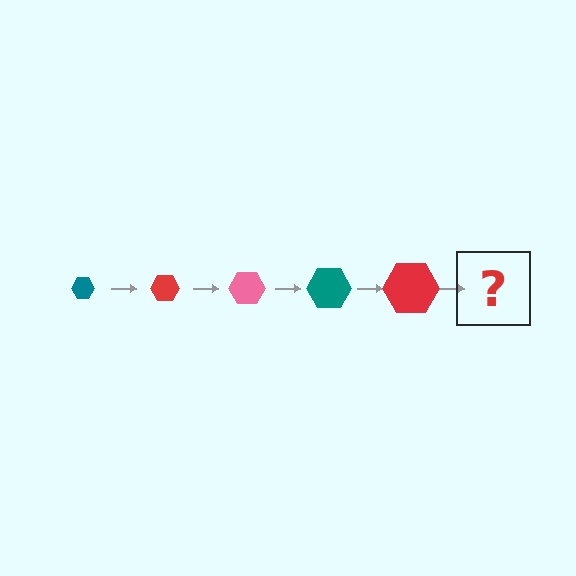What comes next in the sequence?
The next element should be a pink hexagon, larger than the previous one.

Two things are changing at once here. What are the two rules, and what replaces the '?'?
The two rules are that the hexagon grows larger each step and the color cycles through teal, red, and pink. The '?' should be a pink hexagon, larger than the previous one.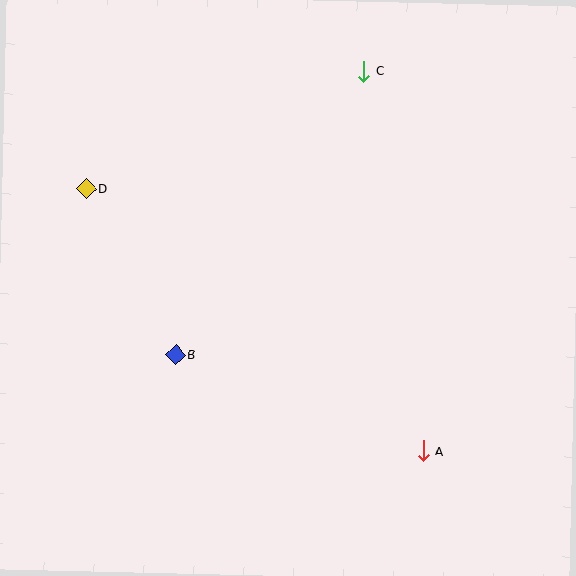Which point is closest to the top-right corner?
Point C is closest to the top-right corner.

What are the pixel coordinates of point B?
Point B is at (176, 355).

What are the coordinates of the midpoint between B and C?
The midpoint between B and C is at (270, 213).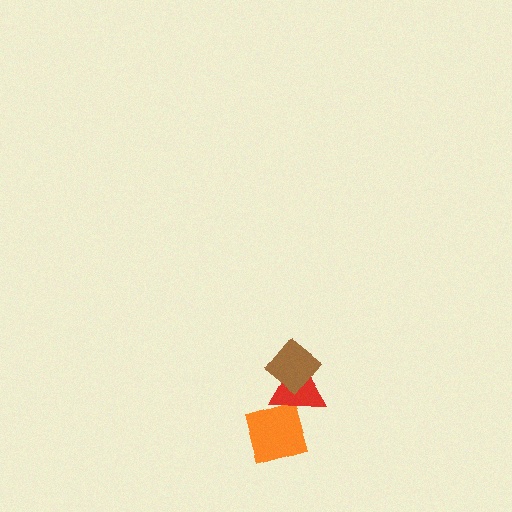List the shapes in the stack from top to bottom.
From top to bottom: the brown diamond, the red triangle, the orange diamond.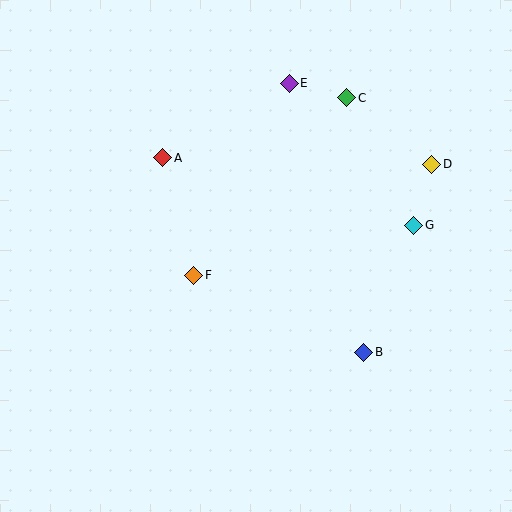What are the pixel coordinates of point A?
Point A is at (163, 158).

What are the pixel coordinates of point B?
Point B is at (364, 352).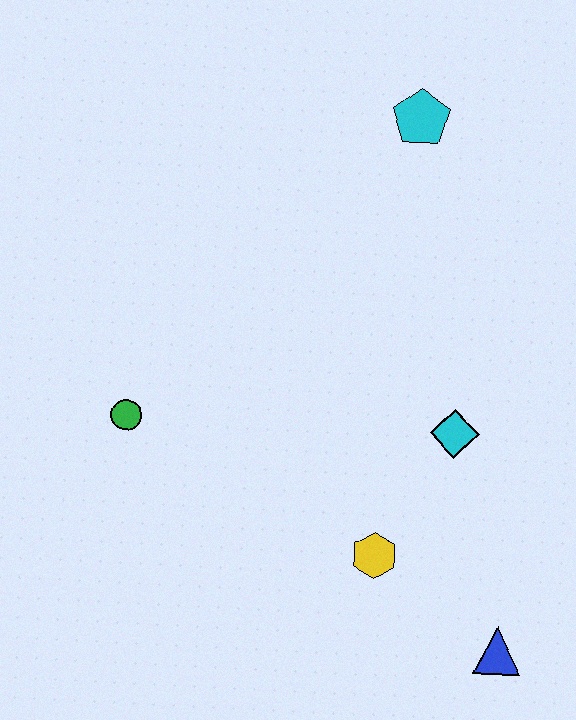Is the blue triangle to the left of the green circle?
No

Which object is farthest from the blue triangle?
The cyan pentagon is farthest from the blue triangle.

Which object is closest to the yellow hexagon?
The cyan diamond is closest to the yellow hexagon.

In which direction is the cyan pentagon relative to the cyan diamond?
The cyan pentagon is above the cyan diamond.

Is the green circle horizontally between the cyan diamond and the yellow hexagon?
No